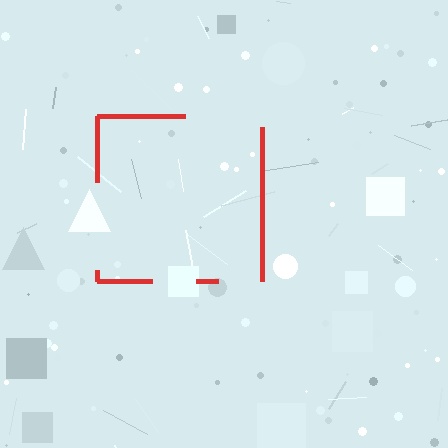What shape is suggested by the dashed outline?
The dashed outline suggests a square.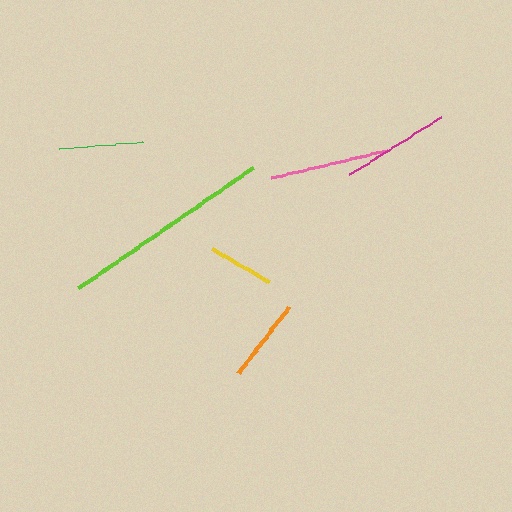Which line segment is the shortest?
The yellow line is the shortest at approximately 67 pixels.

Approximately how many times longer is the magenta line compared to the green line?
The magenta line is approximately 1.3 times the length of the green line.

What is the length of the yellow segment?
The yellow segment is approximately 67 pixels long.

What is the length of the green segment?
The green segment is approximately 84 pixels long.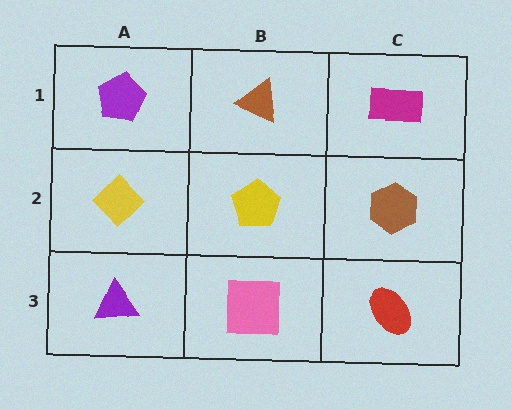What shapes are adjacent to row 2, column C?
A magenta rectangle (row 1, column C), a red ellipse (row 3, column C), a yellow pentagon (row 2, column B).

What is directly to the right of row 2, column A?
A yellow pentagon.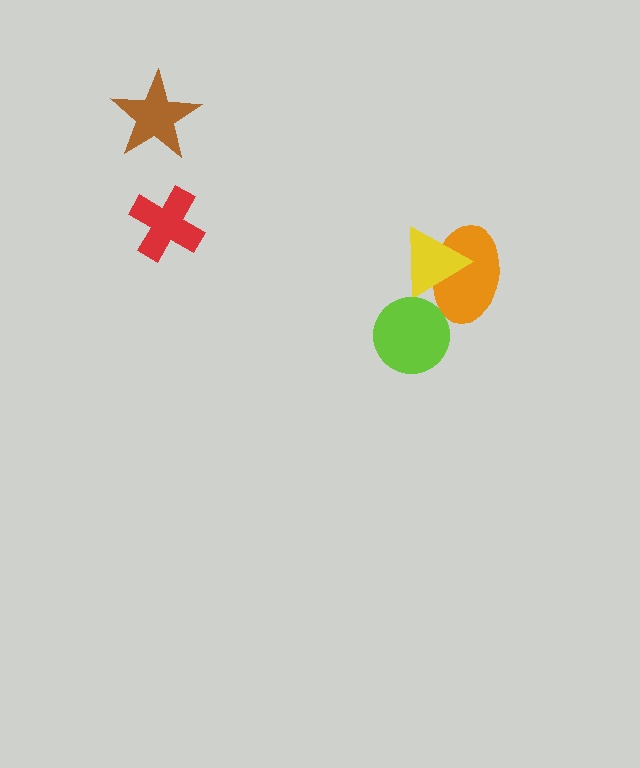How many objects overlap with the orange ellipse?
1 object overlaps with the orange ellipse.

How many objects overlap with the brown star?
0 objects overlap with the brown star.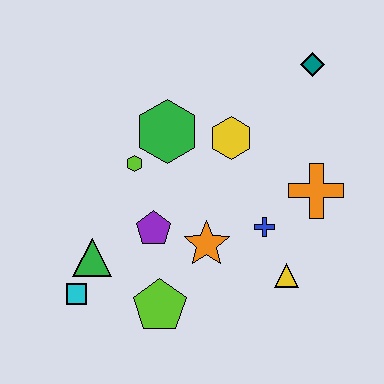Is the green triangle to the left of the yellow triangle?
Yes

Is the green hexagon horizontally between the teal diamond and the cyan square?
Yes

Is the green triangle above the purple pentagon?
No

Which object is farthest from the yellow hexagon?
The cyan square is farthest from the yellow hexagon.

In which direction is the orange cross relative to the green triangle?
The orange cross is to the right of the green triangle.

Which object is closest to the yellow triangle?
The blue cross is closest to the yellow triangle.